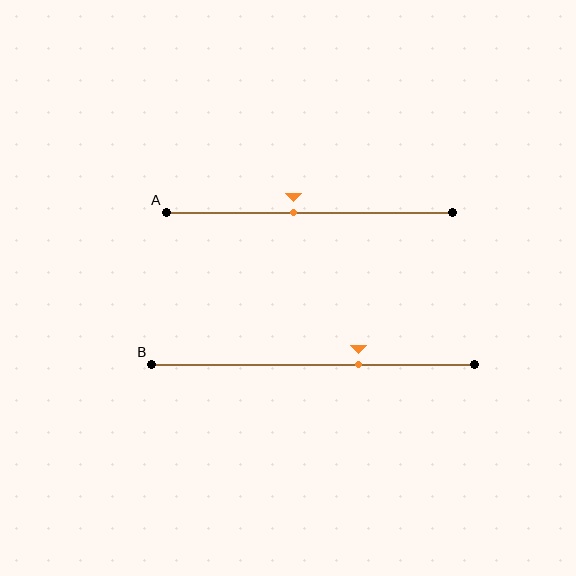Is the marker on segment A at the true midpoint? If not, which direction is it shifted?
No, the marker on segment A is shifted to the left by about 6% of the segment length.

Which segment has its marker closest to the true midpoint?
Segment A has its marker closest to the true midpoint.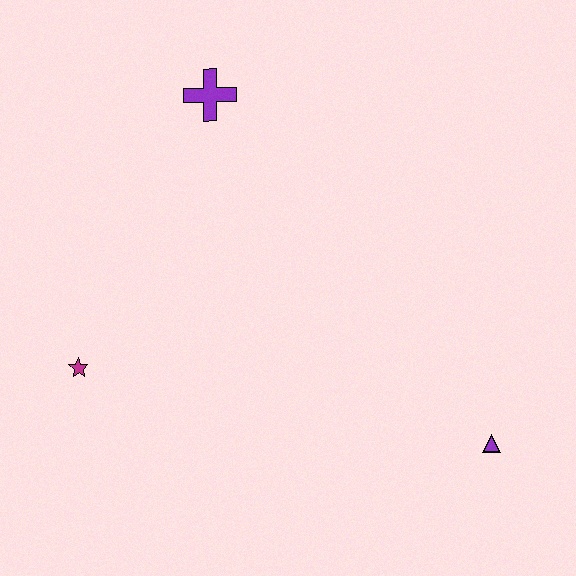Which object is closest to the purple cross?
The magenta star is closest to the purple cross.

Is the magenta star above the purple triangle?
Yes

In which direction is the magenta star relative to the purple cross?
The magenta star is below the purple cross.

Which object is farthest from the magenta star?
The purple triangle is farthest from the magenta star.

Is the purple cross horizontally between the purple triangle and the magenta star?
Yes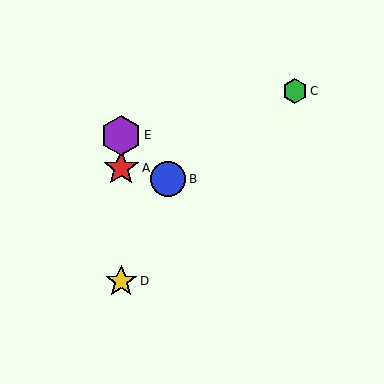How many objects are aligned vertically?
3 objects (A, D, E) are aligned vertically.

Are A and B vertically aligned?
No, A is at x≈121 and B is at x≈168.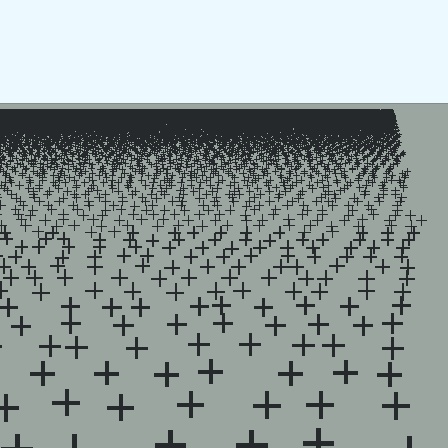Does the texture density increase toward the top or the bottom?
Density increases toward the top.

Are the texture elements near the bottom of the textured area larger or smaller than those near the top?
Larger. Near the bottom, elements are closer to the viewer and appear at a bigger on-screen size.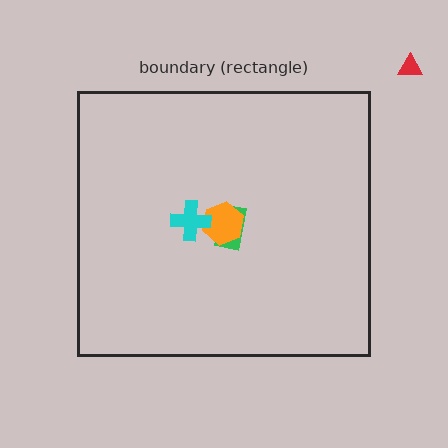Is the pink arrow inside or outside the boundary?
Inside.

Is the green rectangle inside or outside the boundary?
Inside.